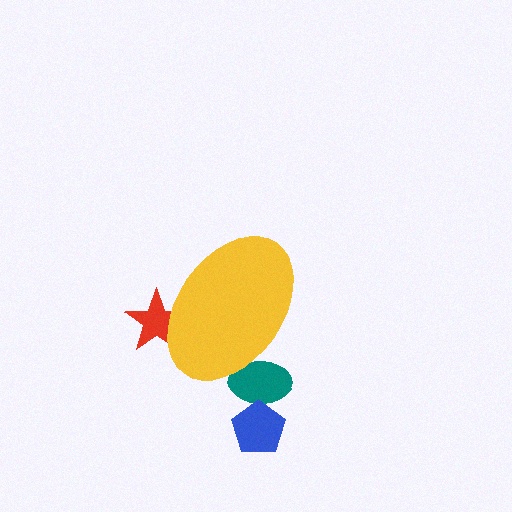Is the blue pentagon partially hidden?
No, the blue pentagon is fully visible.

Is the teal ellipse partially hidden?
Yes, the teal ellipse is partially hidden behind the yellow ellipse.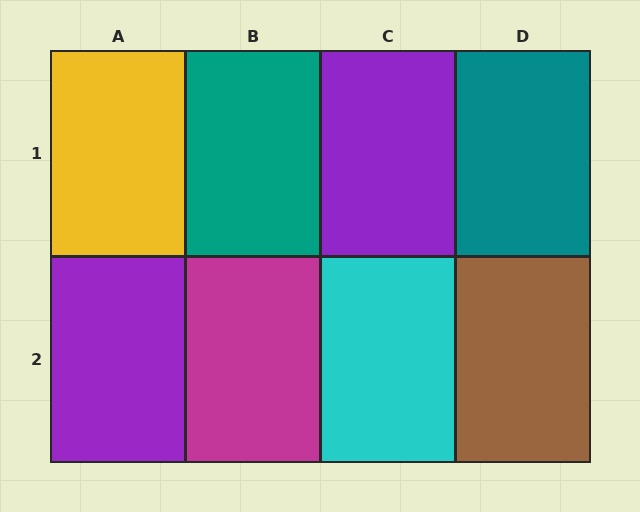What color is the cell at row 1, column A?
Yellow.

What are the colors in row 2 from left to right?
Purple, magenta, cyan, brown.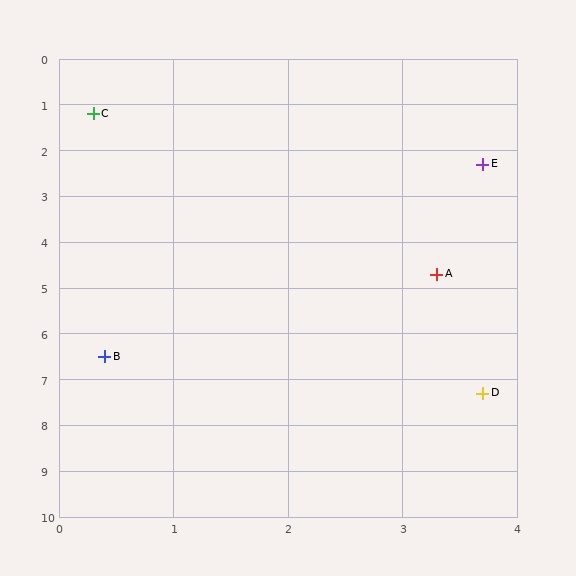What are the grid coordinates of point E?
Point E is at approximately (3.7, 2.3).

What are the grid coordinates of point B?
Point B is at approximately (0.4, 6.5).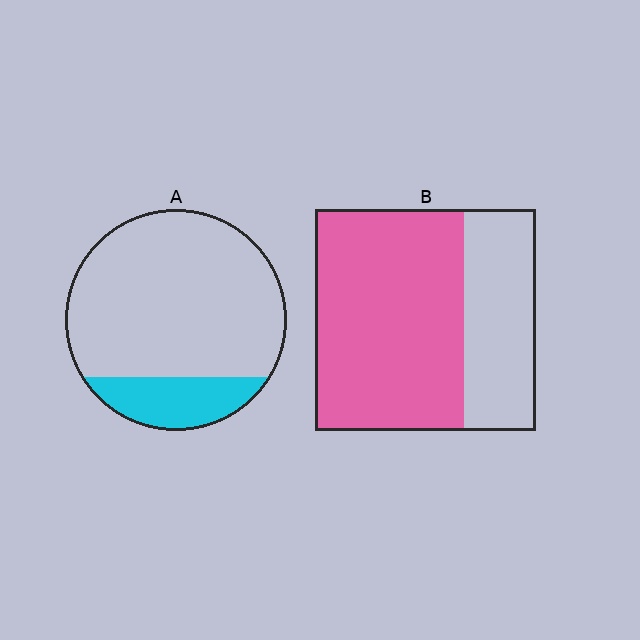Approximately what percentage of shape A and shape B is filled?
A is approximately 20% and B is approximately 65%.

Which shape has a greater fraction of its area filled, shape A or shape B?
Shape B.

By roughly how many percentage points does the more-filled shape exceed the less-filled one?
By roughly 50 percentage points (B over A).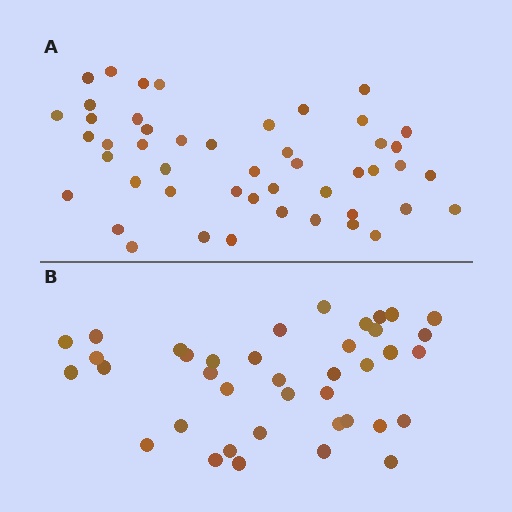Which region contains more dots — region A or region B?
Region A (the top region) has more dots.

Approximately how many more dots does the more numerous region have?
Region A has roughly 8 or so more dots than region B.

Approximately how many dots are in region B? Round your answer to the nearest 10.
About 40 dots. (The exact count is 39, which rounds to 40.)